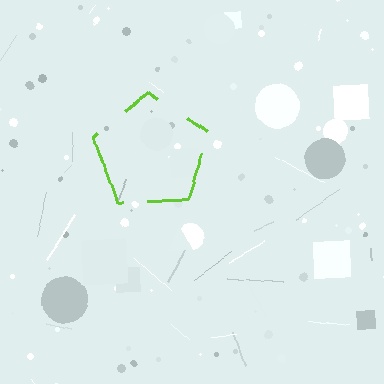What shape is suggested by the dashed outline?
The dashed outline suggests a pentagon.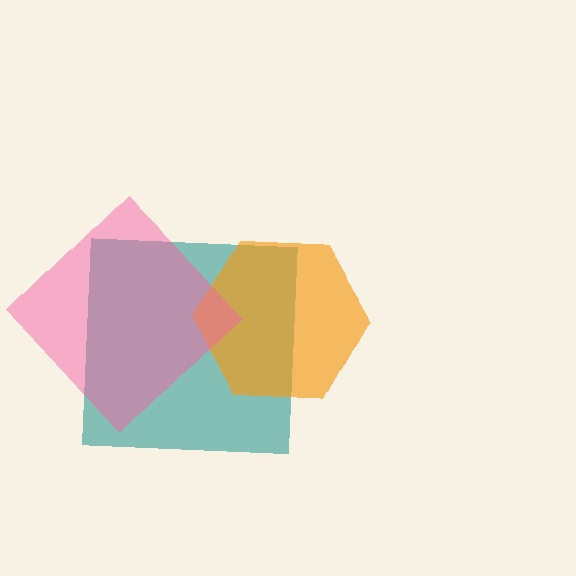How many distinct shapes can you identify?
There are 3 distinct shapes: a teal square, an orange hexagon, a pink diamond.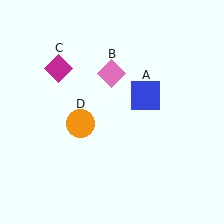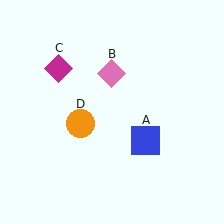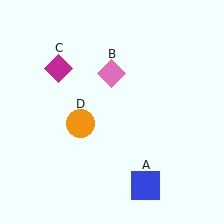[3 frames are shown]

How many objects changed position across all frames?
1 object changed position: blue square (object A).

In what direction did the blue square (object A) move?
The blue square (object A) moved down.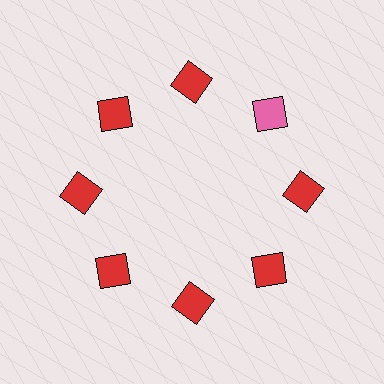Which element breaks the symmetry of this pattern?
The pink square at roughly the 2 o'clock position breaks the symmetry. All other shapes are red squares.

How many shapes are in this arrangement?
There are 8 shapes arranged in a ring pattern.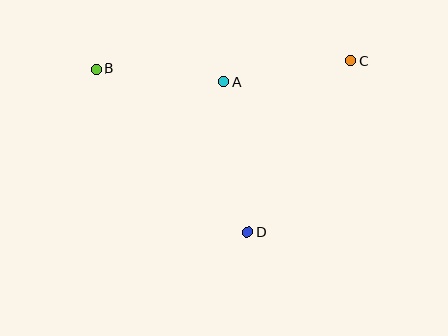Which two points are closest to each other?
Points A and B are closest to each other.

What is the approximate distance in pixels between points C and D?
The distance between C and D is approximately 200 pixels.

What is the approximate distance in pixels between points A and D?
The distance between A and D is approximately 152 pixels.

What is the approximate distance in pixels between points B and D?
The distance between B and D is approximately 223 pixels.